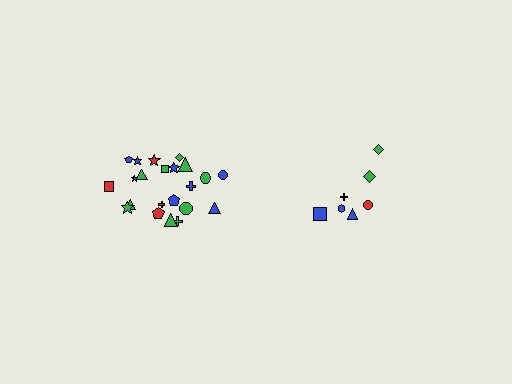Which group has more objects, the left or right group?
The left group.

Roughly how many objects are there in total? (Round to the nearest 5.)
Roughly 30 objects in total.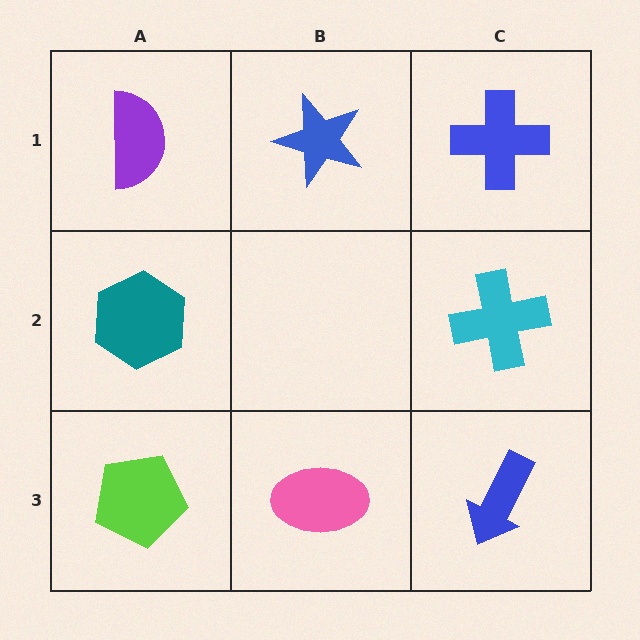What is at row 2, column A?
A teal hexagon.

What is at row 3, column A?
A lime pentagon.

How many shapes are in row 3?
3 shapes.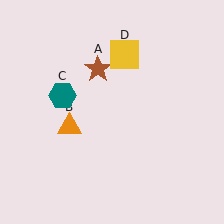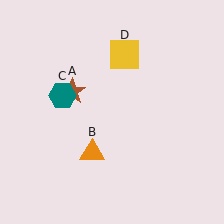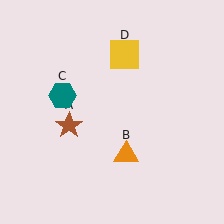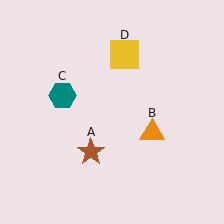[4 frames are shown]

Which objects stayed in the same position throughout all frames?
Teal hexagon (object C) and yellow square (object D) remained stationary.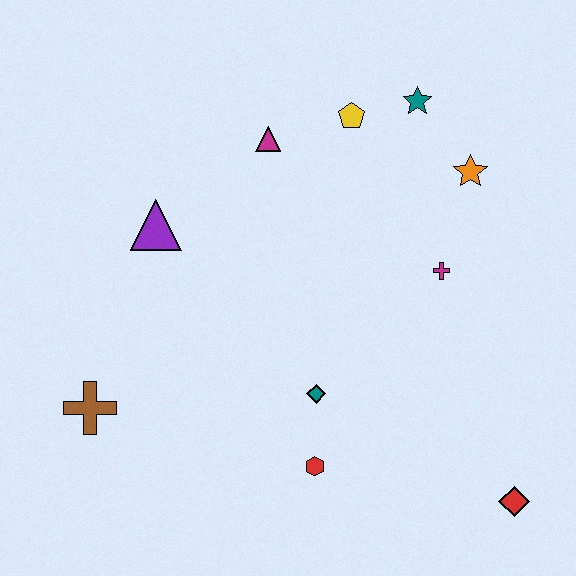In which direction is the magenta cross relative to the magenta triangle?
The magenta cross is to the right of the magenta triangle.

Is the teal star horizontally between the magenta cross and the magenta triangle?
Yes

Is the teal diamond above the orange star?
No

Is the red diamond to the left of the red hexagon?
No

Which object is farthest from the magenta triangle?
The red diamond is farthest from the magenta triangle.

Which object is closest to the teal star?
The yellow pentagon is closest to the teal star.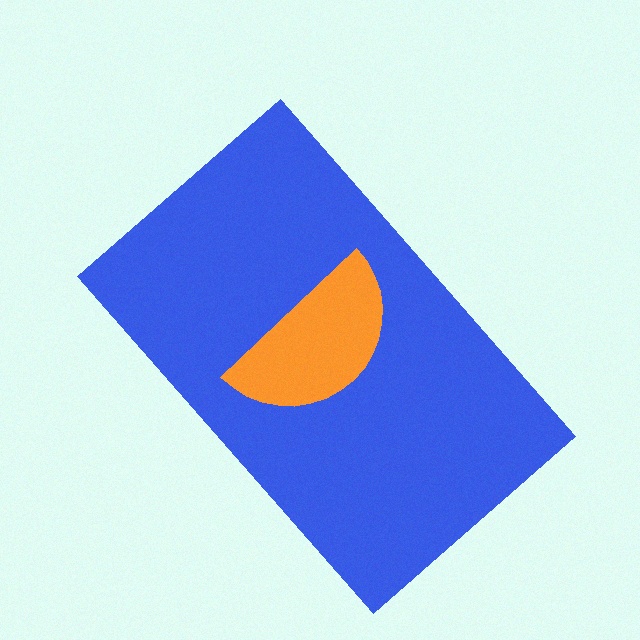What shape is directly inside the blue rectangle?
The orange semicircle.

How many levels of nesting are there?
2.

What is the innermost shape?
The orange semicircle.